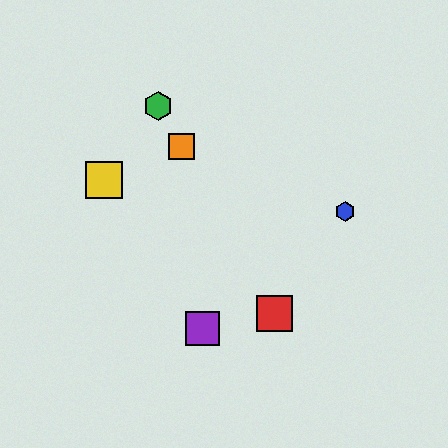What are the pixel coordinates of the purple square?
The purple square is at (203, 328).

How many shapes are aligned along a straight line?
3 shapes (the red square, the green hexagon, the orange square) are aligned along a straight line.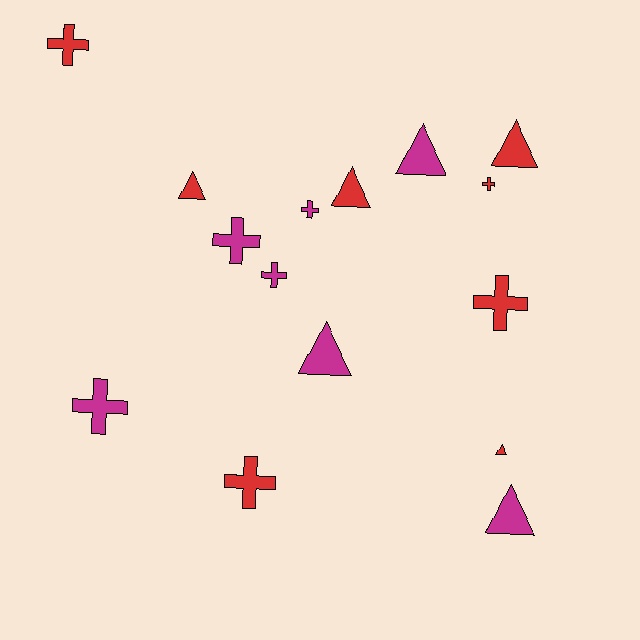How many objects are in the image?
There are 15 objects.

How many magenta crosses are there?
There are 4 magenta crosses.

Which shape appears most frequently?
Cross, with 8 objects.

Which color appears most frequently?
Red, with 8 objects.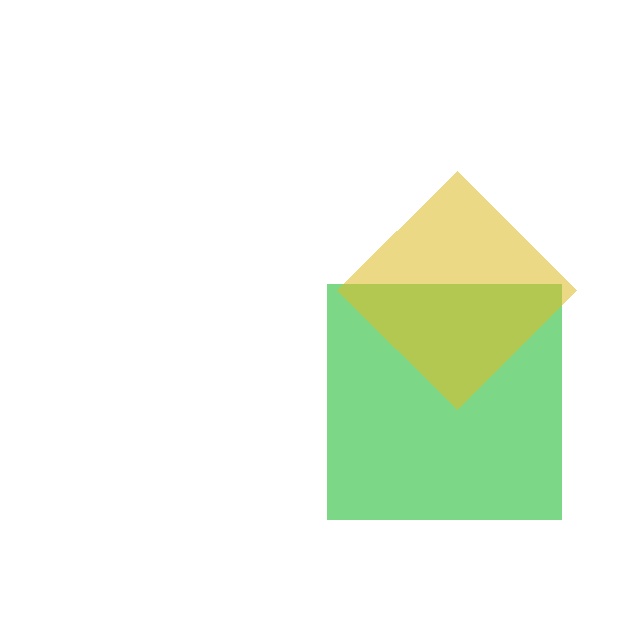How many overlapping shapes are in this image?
There are 2 overlapping shapes in the image.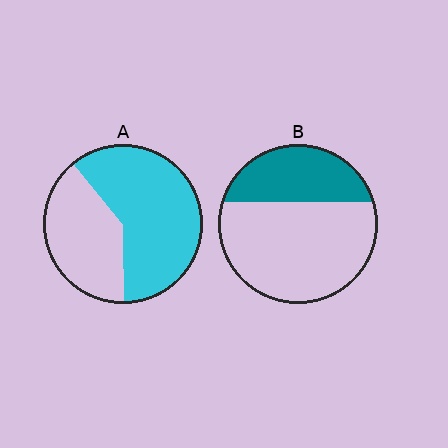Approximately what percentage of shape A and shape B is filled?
A is approximately 60% and B is approximately 35%.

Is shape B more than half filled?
No.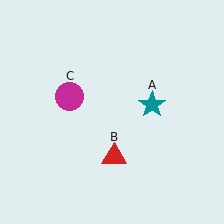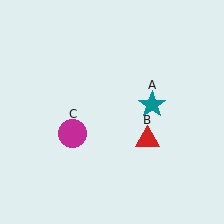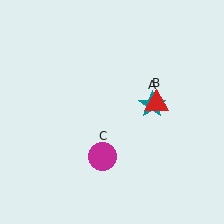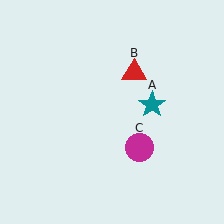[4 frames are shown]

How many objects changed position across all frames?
2 objects changed position: red triangle (object B), magenta circle (object C).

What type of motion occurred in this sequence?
The red triangle (object B), magenta circle (object C) rotated counterclockwise around the center of the scene.